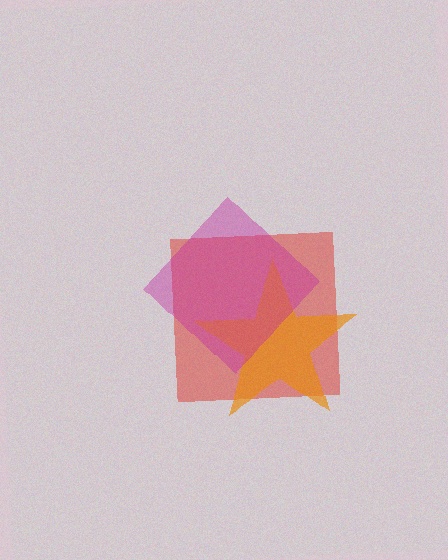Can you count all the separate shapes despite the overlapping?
Yes, there are 3 separate shapes.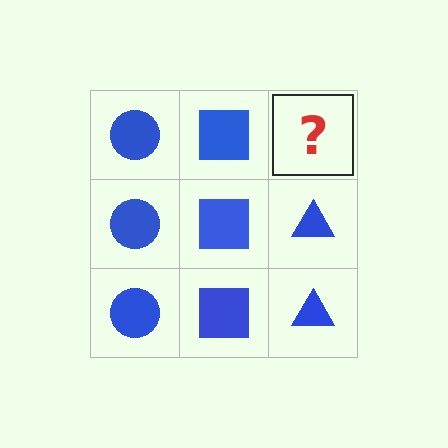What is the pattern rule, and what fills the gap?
The rule is that each column has a consistent shape. The gap should be filled with a blue triangle.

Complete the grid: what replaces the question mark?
The question mark should be replaced with a blue triangle.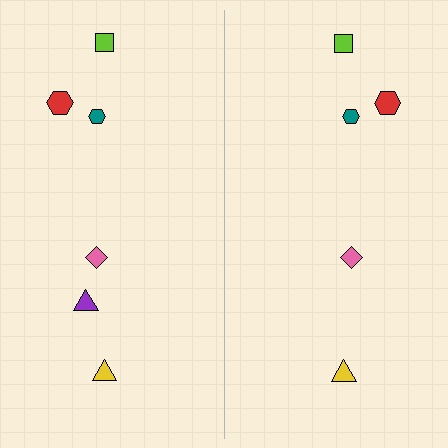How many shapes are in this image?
There are 11 shapes in this image.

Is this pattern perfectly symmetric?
No, the pattern is not perfectly symmetric. A purple triangle is missing from the right side.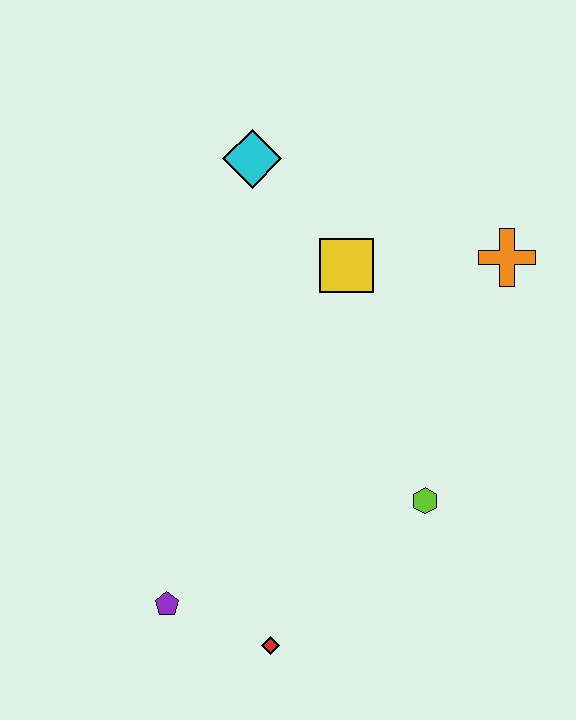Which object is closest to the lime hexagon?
The red diamond is closest to the lime hexagon.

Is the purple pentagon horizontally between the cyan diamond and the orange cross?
No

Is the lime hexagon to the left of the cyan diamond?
No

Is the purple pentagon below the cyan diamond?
Yes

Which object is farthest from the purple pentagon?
The orange cross is farthest from the purple pentagon.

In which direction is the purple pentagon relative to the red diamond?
The purple pentagon is to the left of the red diamond.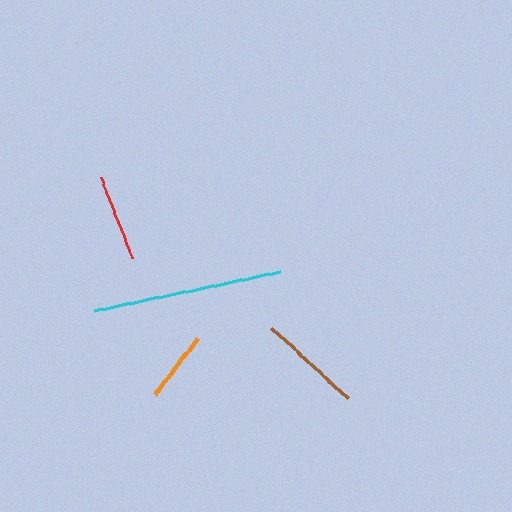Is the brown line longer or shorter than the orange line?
The brown line is longer than the orange line.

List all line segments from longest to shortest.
From longest to shortest: cyan, brown, red, orange.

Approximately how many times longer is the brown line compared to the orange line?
The brown line is approximately 1.5 times the length of the orange line.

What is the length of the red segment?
The red segment is approximately 87 pixels long.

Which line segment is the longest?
The cyan line is the longest at approximately 191 pixels.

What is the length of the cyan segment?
The cyan segment is approximately 191 pixels long.